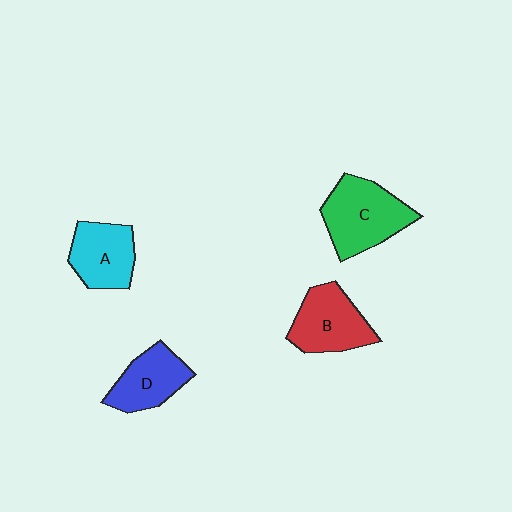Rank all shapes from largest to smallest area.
From largest to smallest: C (green), B (red), A (cyan), D (blue).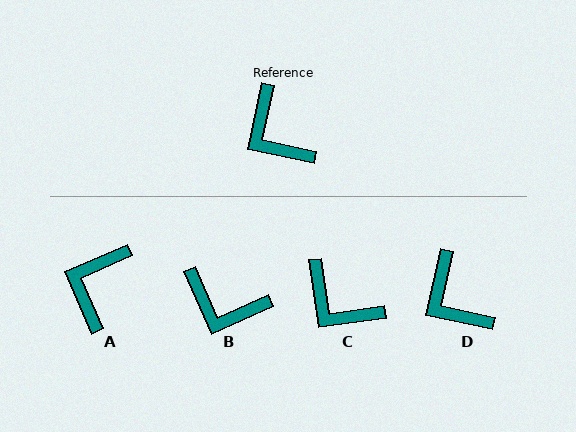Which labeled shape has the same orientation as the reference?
D.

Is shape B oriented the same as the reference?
No, it is off by about 36 degrees.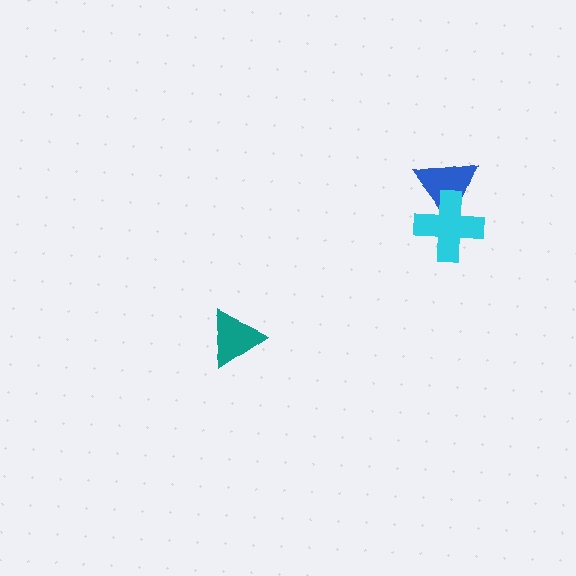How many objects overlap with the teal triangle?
0 objects overlap with the teal triangle.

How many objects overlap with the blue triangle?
1 object overlaps with the blue triangle.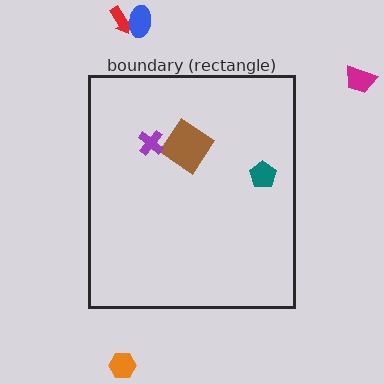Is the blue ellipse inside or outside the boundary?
Outside.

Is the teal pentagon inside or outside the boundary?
Inside.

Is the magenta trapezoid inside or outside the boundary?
Outside.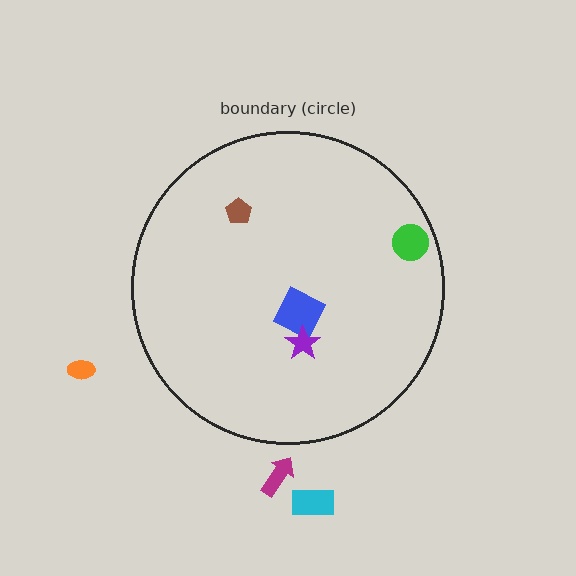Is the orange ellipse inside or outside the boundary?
Outside.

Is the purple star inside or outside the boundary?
Inside.